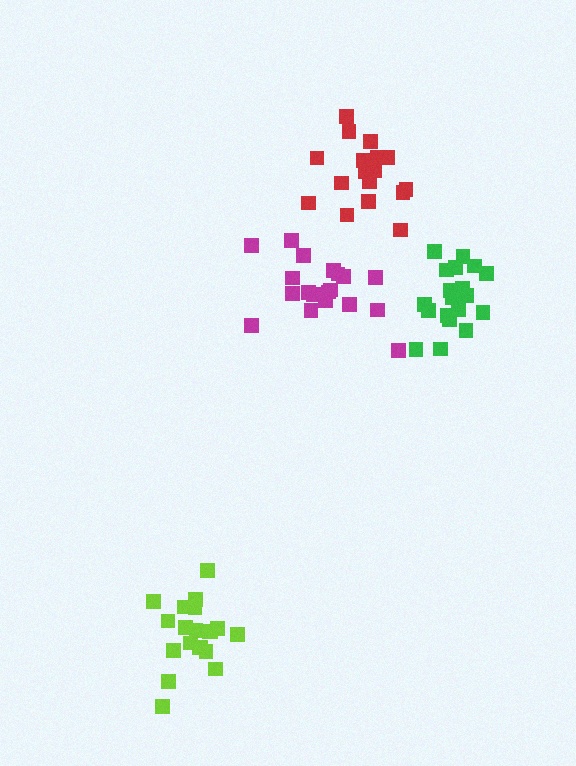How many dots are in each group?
Group 1: 20 dots, Group 2: 18 dots, Group 3: 19 dots, Group 4: 19 dots (76 total).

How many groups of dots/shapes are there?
There are 4 groups.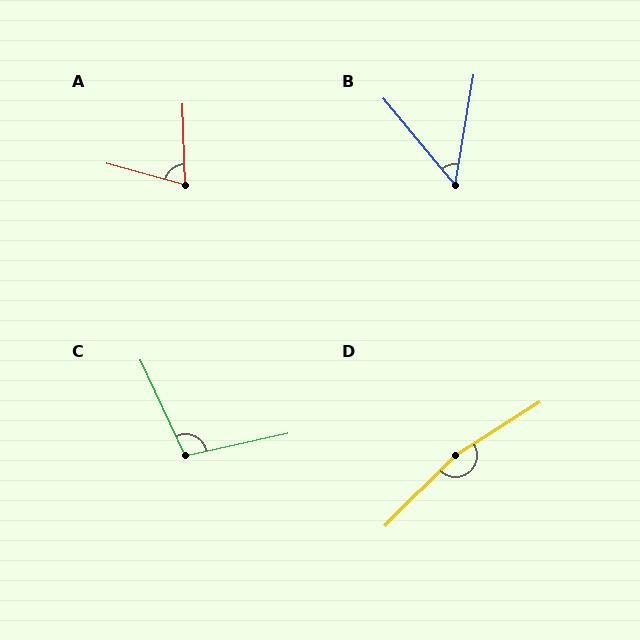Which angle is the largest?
D, at approximately 167 degrees.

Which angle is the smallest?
B, at approximately 49 degrees.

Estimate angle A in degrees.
Approximately 73 degrees.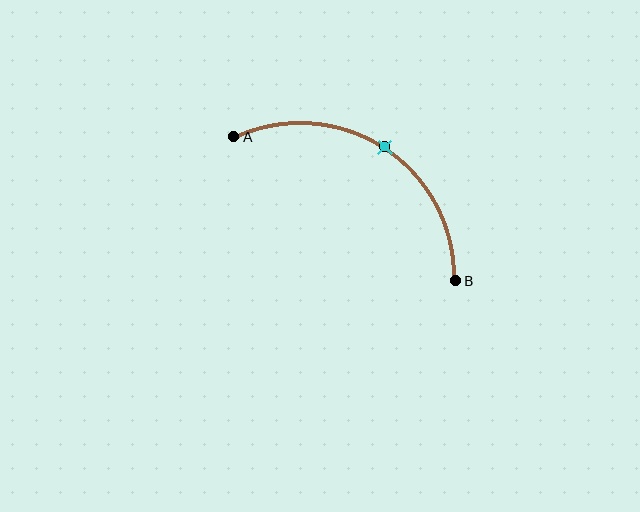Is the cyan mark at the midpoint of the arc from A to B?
Yes. The cyan mark lies on the arc at equal arc-length from both A and B — it is the arc midpoint.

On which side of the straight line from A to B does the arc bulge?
The arc bulges above the straight line connecting A and B.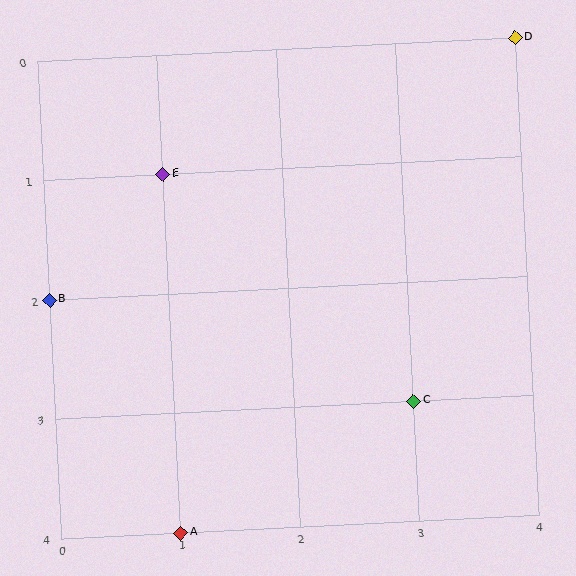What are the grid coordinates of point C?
Point C is at grid coordinates (3, 3).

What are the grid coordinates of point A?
Point A is at grid coordinates (1, 4).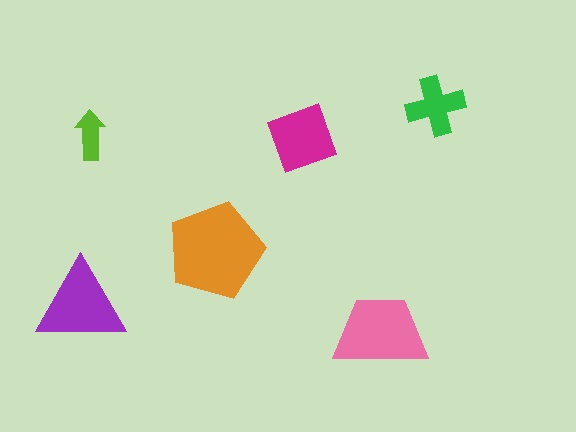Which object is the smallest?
The lime arrow.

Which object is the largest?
The orange pentagon.